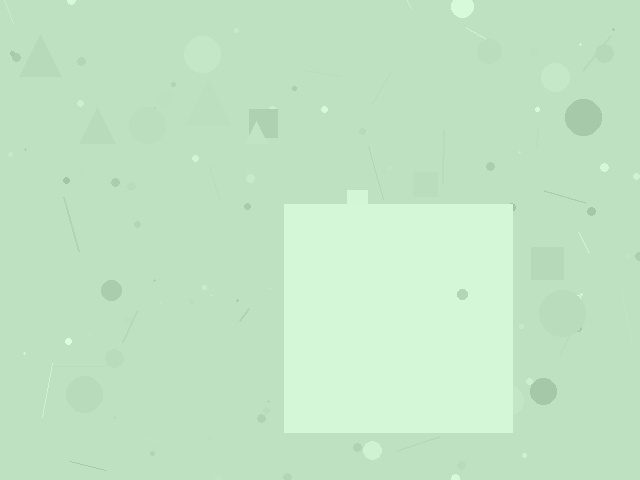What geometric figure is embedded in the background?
A square is embedded in the background.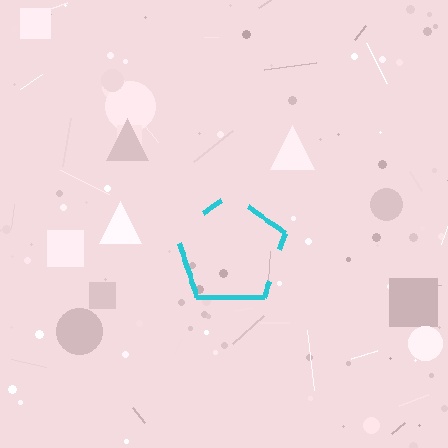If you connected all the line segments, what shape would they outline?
They would outline a pentagon.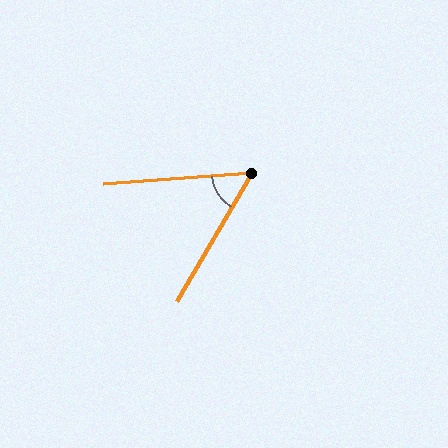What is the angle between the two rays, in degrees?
Approximately 55 degrees.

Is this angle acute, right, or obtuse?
It is acute.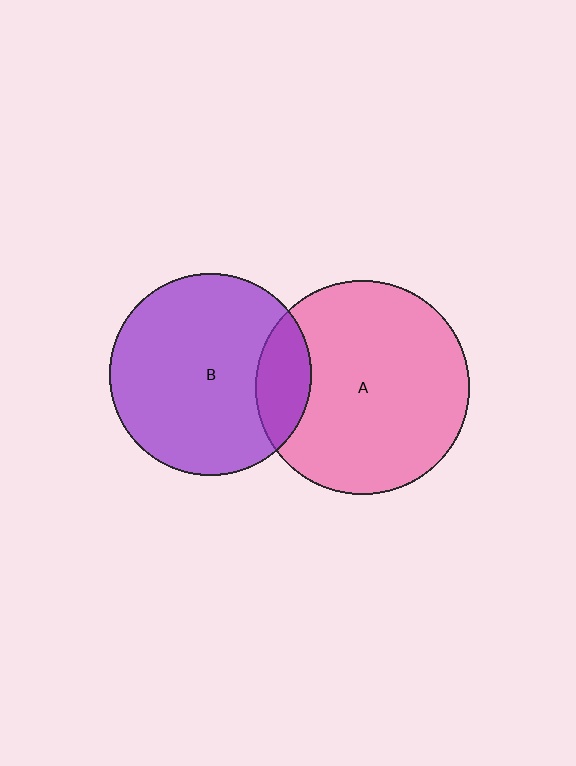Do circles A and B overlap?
Yes.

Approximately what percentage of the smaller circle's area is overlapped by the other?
Approximately 15%.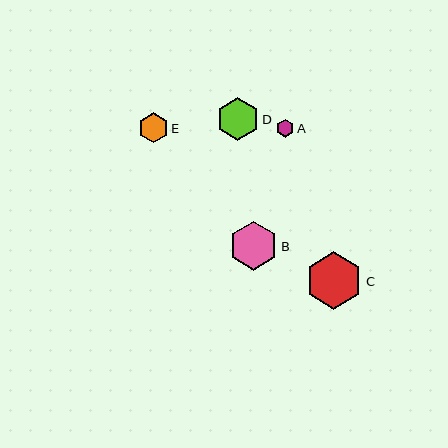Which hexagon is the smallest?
Hexagon A is the smallest with a size of approximately 18 pixels.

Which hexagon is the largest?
Hexagon C is the largest with a size of approximately 57 pixels.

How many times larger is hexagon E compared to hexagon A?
Hexagon E is approximately 1.7 times the size of hexagon A.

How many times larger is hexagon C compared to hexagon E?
Hexagon C is approximately 1.9 times the size of hexagon E.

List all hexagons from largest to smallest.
From largest to smallest: C, B, D, E, A.